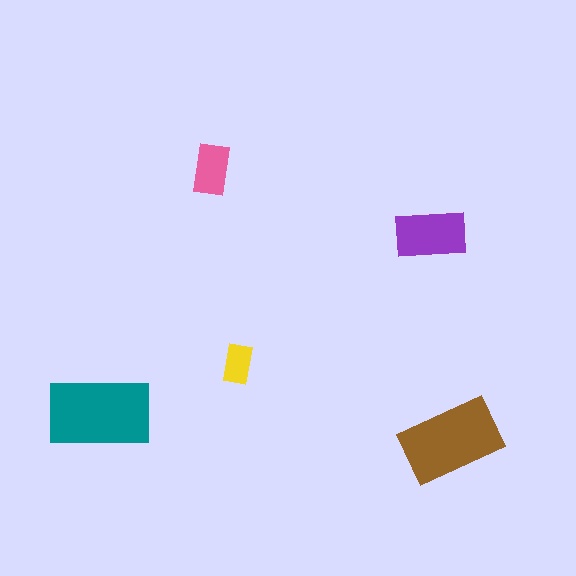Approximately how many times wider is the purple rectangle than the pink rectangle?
About 1.5 times wider.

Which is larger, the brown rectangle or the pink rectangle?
The brown one.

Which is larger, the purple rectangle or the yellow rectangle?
The purple one.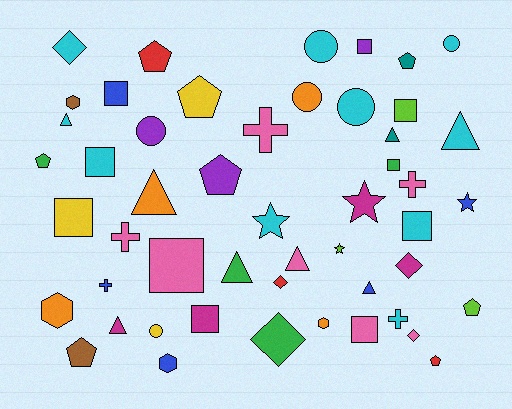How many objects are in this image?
There are 50 objects.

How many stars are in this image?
There are 4 stars.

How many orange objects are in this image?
There are 4 orange objects.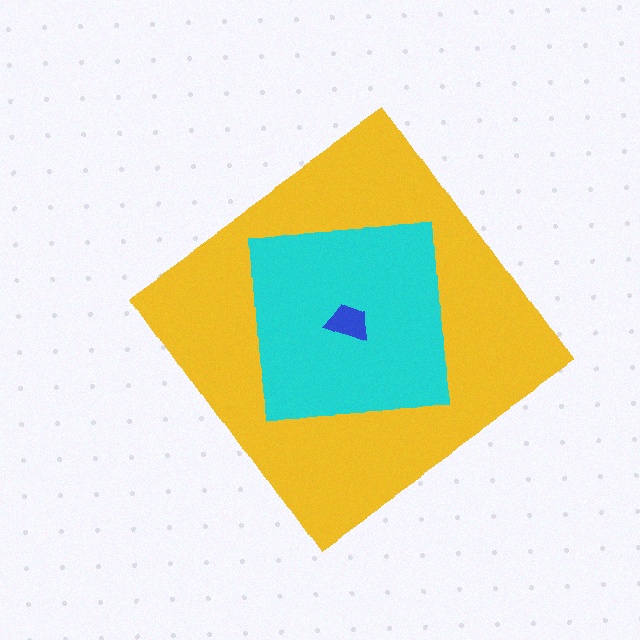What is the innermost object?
The blue trapezoid.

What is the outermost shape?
The yellow diamond.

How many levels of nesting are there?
3.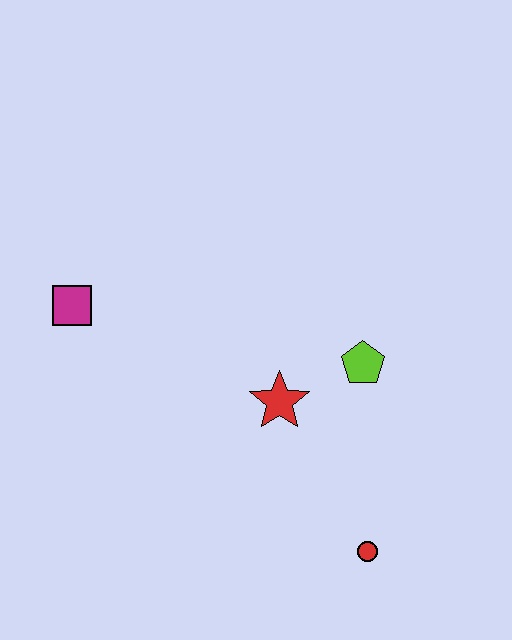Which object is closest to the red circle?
The red star is closest to the red circle.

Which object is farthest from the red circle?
The magenta square is farthest from the red circle.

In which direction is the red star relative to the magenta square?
The red star is to the right of the magenta square.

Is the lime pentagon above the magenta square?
No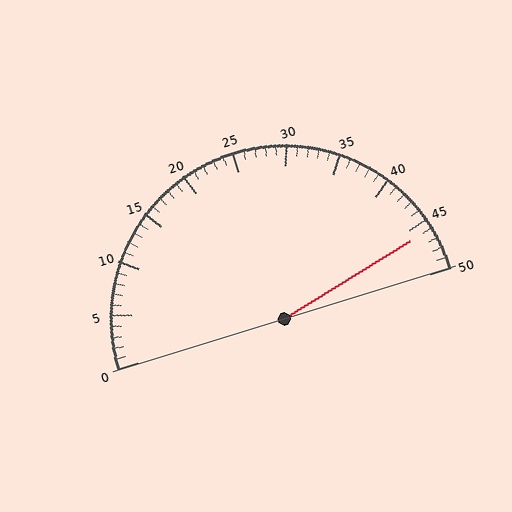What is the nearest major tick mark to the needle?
The nearest major tick mark is 45.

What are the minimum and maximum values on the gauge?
The gauge ranges from 0 to 50.